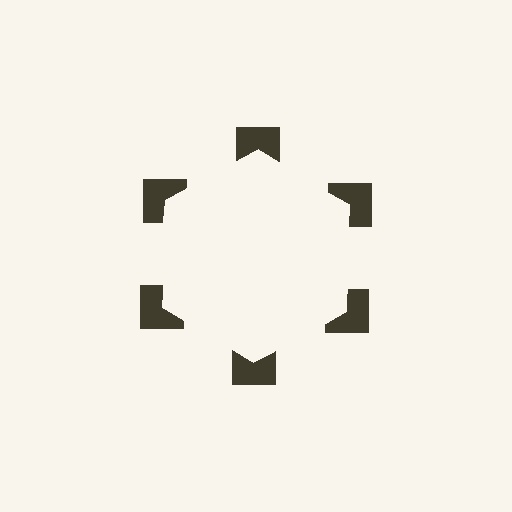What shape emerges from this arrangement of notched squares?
An illusory hexagon — its edges are inferred from the aligned wedge cuts in the notched squares, not physically drawn.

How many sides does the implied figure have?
6 sides.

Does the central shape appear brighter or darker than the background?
It typically appears slightly brighter than the background, even though no actual brightness change is drawn.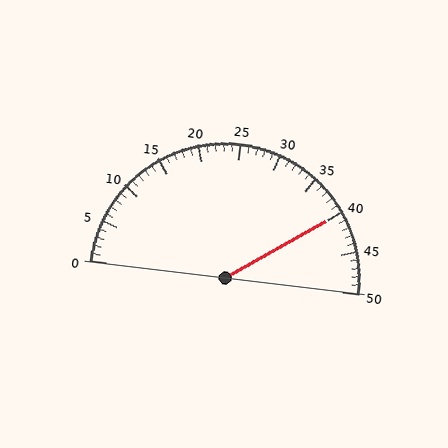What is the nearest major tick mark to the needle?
The nearest major tick mark is 40.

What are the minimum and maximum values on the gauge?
The gauge ranges from 0 to 50.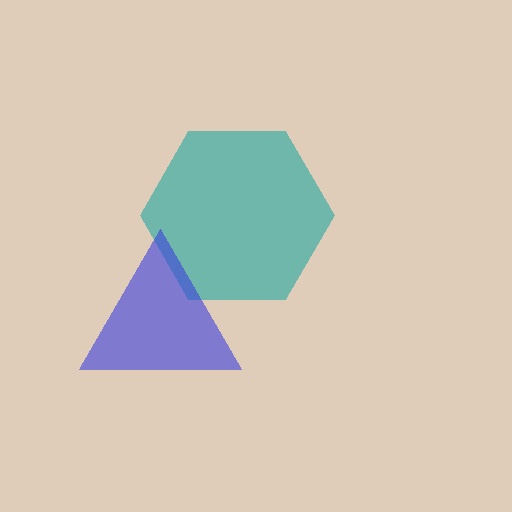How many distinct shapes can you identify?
There are 2 distinct shapes: a teal hexagon, a blue triangle.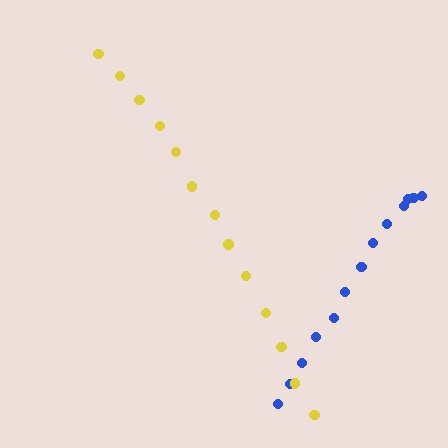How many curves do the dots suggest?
There are 2 distinct paths.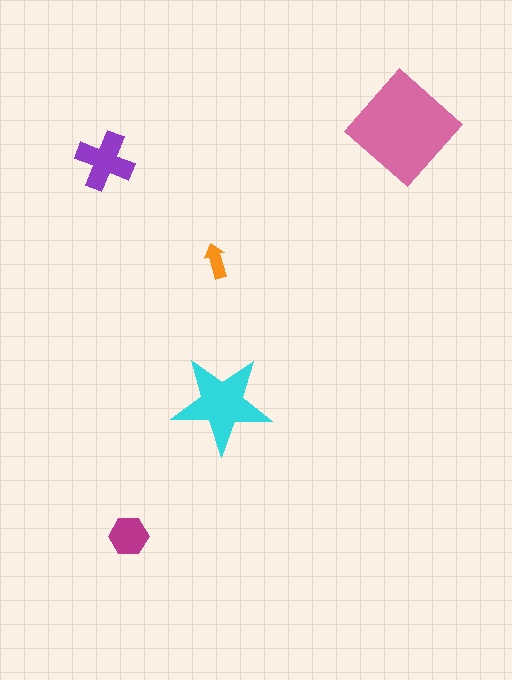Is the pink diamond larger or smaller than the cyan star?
Larger.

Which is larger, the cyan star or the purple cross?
The cyan star.